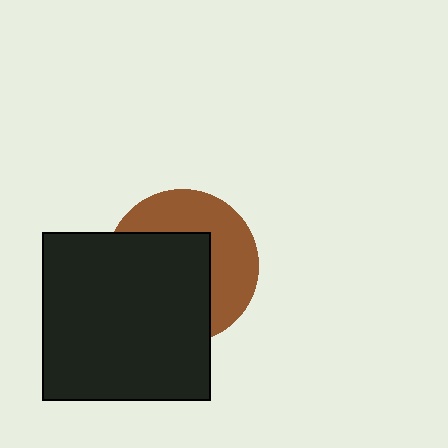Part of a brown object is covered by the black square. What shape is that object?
It is a circle.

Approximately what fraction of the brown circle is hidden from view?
Roughly 56% of the brown circle is hidden behind the black square.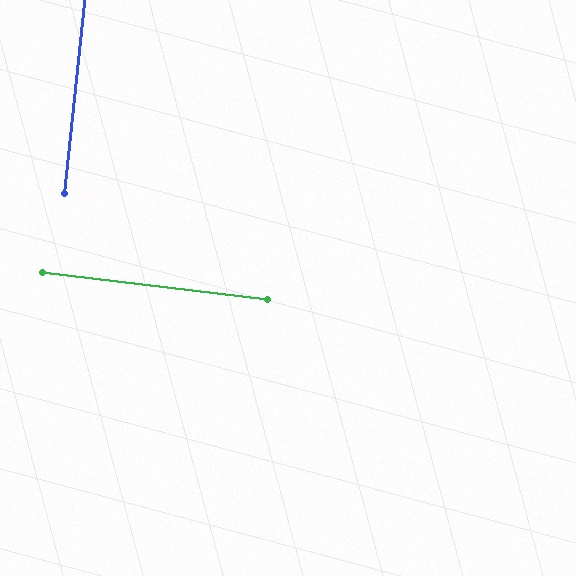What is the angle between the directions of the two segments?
Approximately 89 degrees.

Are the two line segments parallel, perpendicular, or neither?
Perpendicular — they meet at approximately 89°.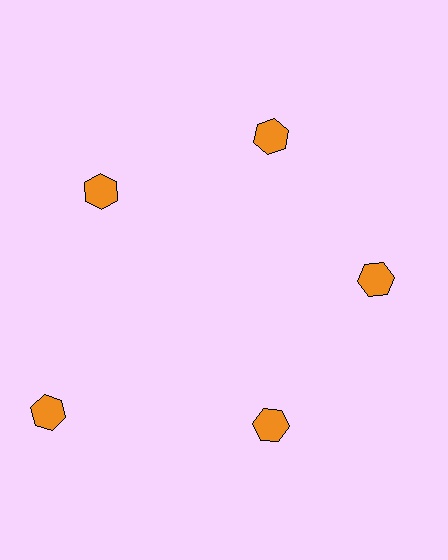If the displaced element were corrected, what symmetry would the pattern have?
It would have 5-fold rotational symmetry — the pattern would map onto itself every 72 degrees.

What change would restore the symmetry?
The symmetry would be restored by moving it inward, back onto the ring so that all 5 hexagons sit at equal angles and equal distance from the center.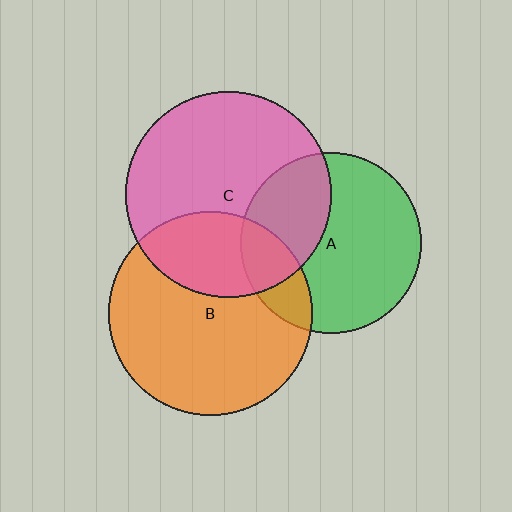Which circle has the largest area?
Circle C (pink).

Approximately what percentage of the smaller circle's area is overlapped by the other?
Approximately 20%.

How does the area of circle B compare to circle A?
Approximately 1.3 times.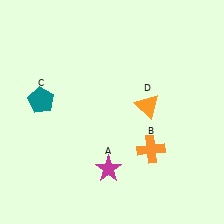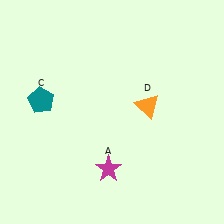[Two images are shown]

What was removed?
The orange cross (B) was removed in Image 2.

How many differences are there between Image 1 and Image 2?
There is 1 difference between the two images.